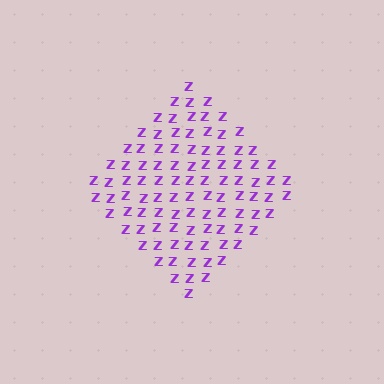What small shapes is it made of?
It is made of small letter Z's.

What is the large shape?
The large shape is a diamond.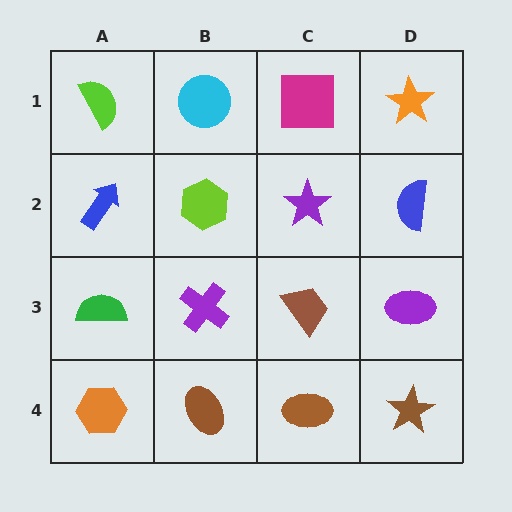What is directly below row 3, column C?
A brown ellipse.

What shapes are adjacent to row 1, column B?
A lime hexagon (row 2, column B), a lime semicircle (row 1, column A), a magenta square (row 1, column C).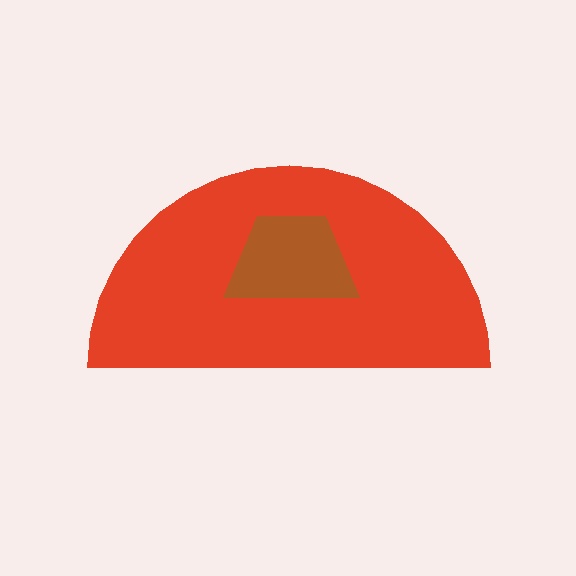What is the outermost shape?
The red semicircle.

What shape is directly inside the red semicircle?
The brown trapezoid.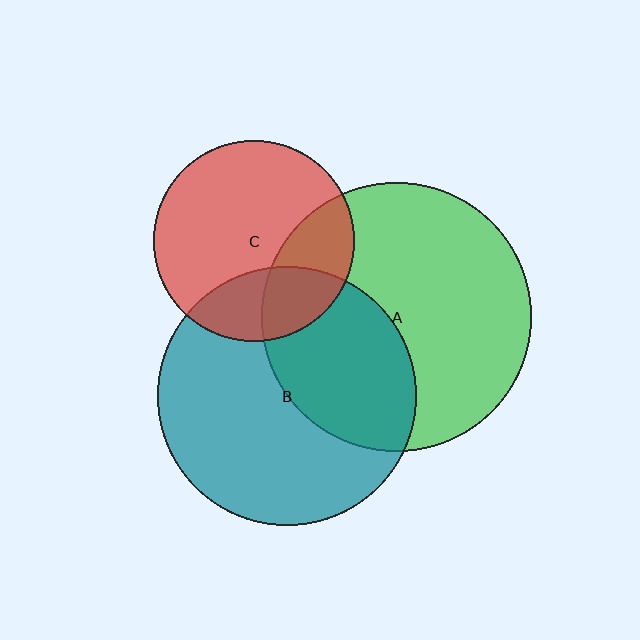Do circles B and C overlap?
Yes.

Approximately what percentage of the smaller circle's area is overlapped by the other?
Approximately 25%.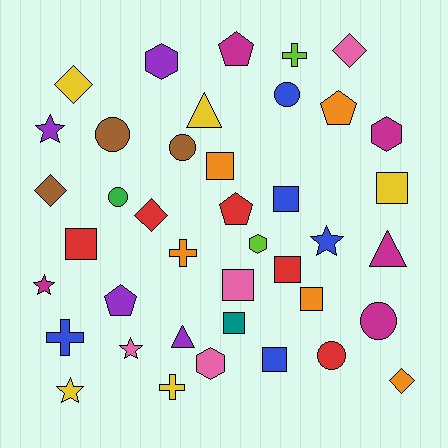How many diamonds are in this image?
There are 5 diamonds.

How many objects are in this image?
There are 40 objects.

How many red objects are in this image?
There are 5 red objects.